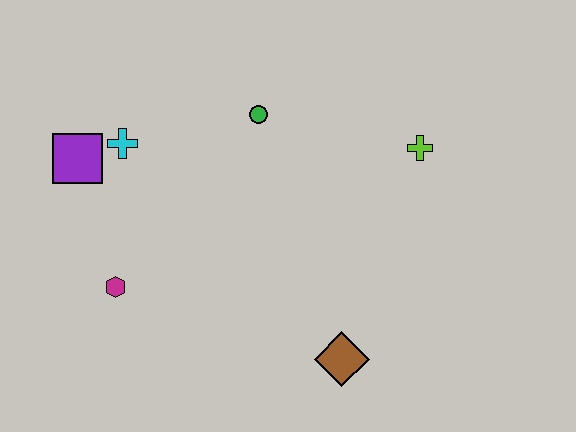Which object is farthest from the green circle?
The brown diamond is farthest from the green circle.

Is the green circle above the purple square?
Yes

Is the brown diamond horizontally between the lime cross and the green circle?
Yes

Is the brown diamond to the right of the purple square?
Yes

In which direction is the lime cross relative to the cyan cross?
The lime cross is to the right of the cyan cross.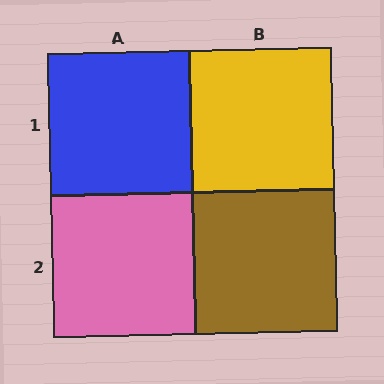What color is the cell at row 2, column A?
Pink.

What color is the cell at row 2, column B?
Brown.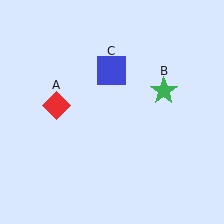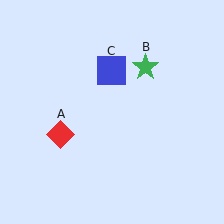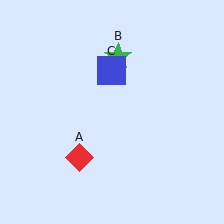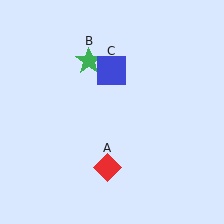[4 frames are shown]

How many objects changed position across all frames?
2 objects changed position: red diamond (object A), green star (object B).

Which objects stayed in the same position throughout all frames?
Blue square (object C) remained stationary.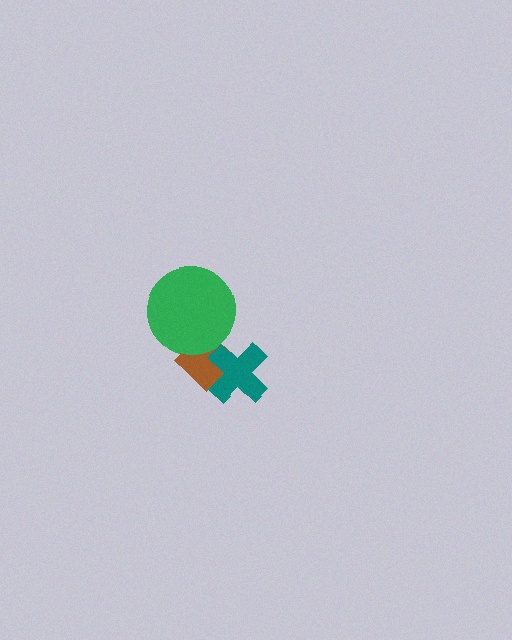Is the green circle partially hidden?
No, no other shape covers it.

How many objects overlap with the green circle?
1 object overlaps with the green circle.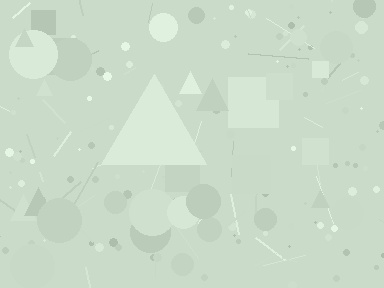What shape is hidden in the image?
A triangle is hidden in the image.